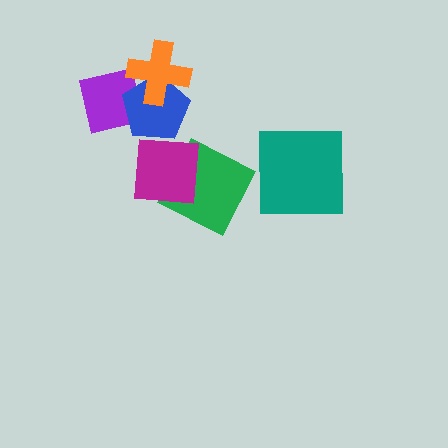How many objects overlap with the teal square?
0 objects overlap with the teal square.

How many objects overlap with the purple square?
2 objects overlap with the purple square.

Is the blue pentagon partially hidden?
Yes, it is partially covered by another shape.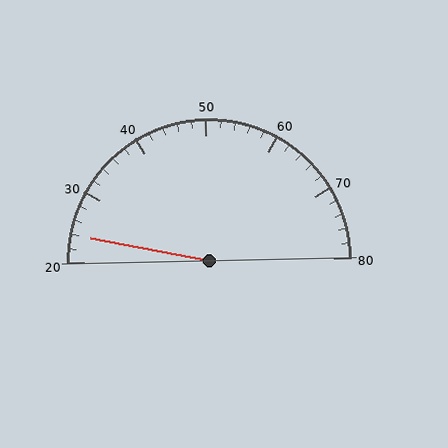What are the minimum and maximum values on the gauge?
The gauge ranges from 20 to 80.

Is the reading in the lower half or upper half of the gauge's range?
The reading is in the lower half of the range (20 to 80).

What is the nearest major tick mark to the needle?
The nearest major tick mark is 20.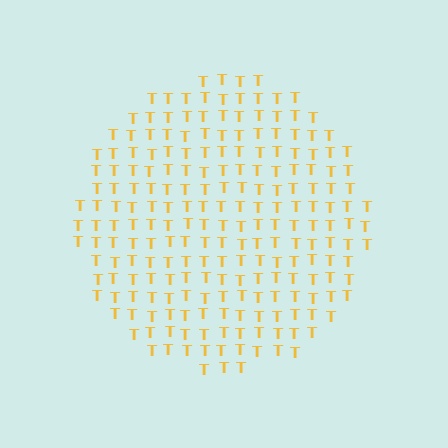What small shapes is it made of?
It is made of small letter T's.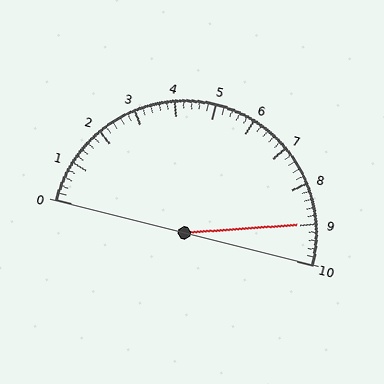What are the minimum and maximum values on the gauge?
The gauge ranges from 0 to 10.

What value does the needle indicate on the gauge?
The needle indicates approximately 9.0.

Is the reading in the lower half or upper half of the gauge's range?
The reading is in the upper half of the range (0 to 10).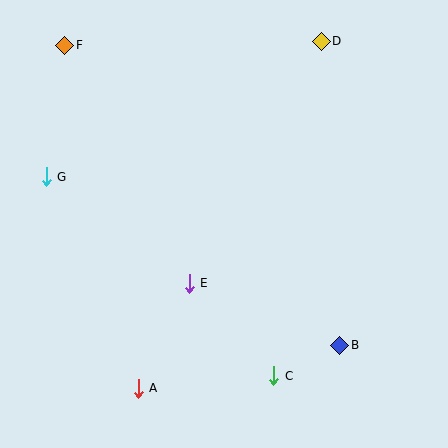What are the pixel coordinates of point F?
Point F is at (65, 45).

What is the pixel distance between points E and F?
The distance between E and F is 268 pixels.